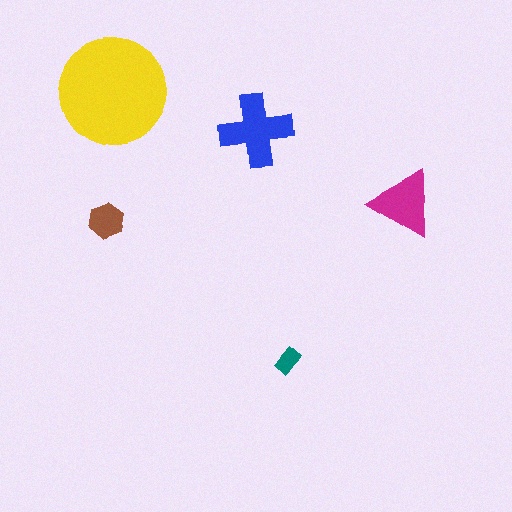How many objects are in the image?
There are 5 objects in the image.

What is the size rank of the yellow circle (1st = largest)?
1st.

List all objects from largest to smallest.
The yellow circle, the blue cross, the magenta triangle, the brown hexagon, the teal rectangle.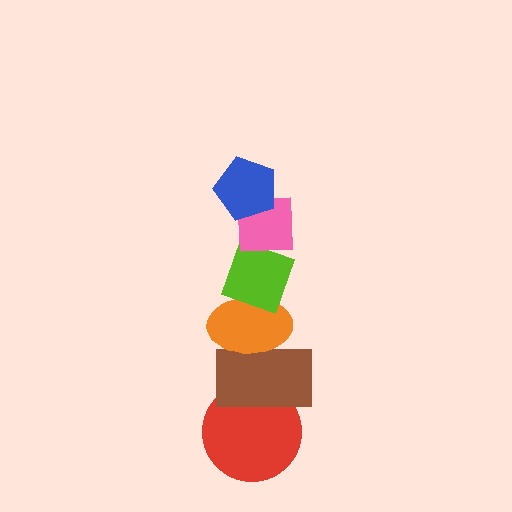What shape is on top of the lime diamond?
The pink square is on top of the lime diamond.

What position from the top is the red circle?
The red circle is 6th from the top.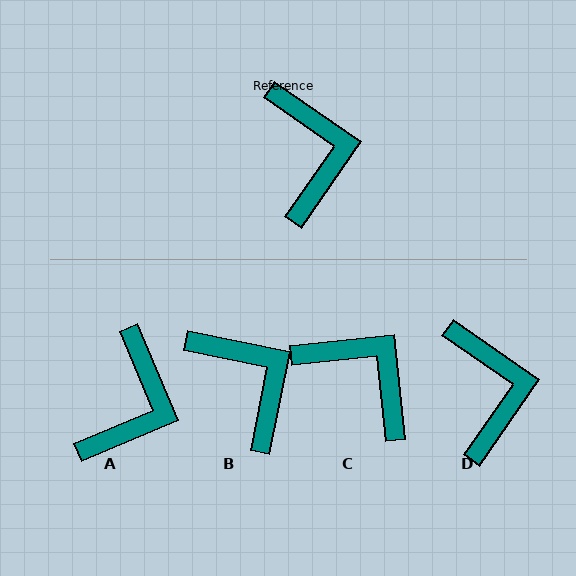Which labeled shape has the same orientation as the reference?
D.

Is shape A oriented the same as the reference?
No, it is off by about 33 degrees.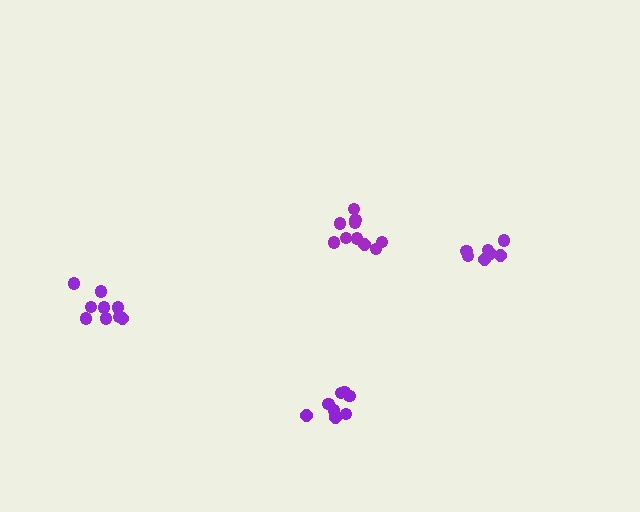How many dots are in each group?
Group 1: 10 dots, Group 2: 9 dots, Group 3: 8 dots, Group 4: 8 dots (35 total).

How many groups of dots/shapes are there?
There are 4 groups.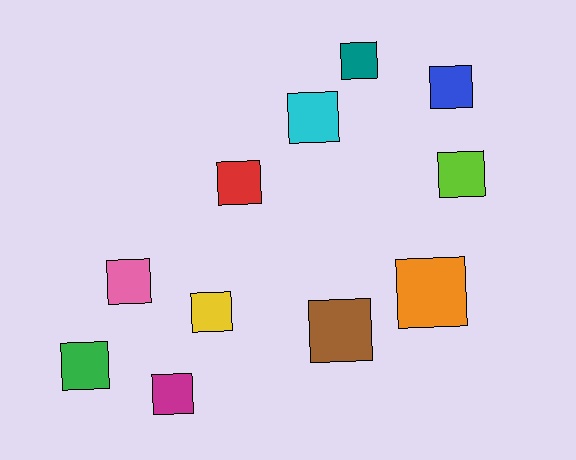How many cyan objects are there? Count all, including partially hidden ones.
There is 1 cyan object.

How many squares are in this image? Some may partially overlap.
There are 11 squares.